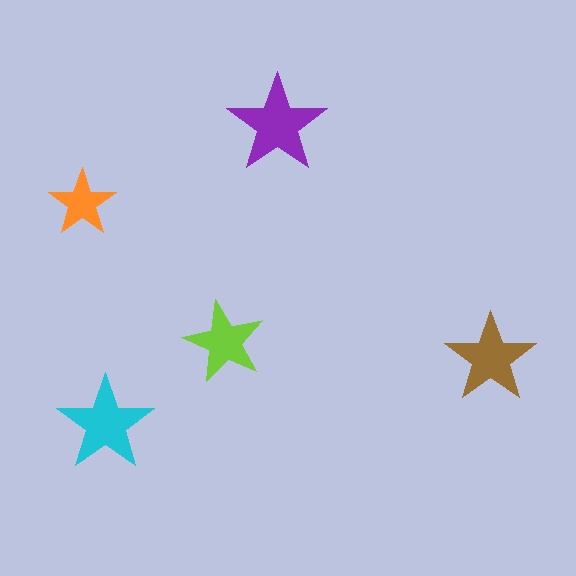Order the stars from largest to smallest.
the purple one, the cyan one, the brown one, the lime one, the orange one.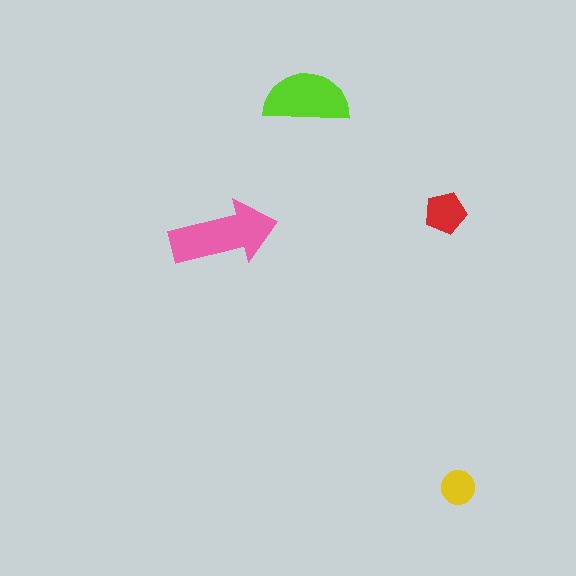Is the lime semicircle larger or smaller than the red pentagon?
Larger.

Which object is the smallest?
The yellow circle.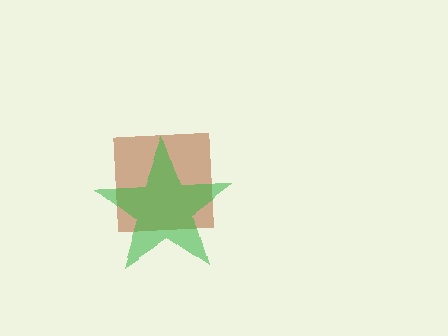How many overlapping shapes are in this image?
There are 2 overlapping shapes in the image.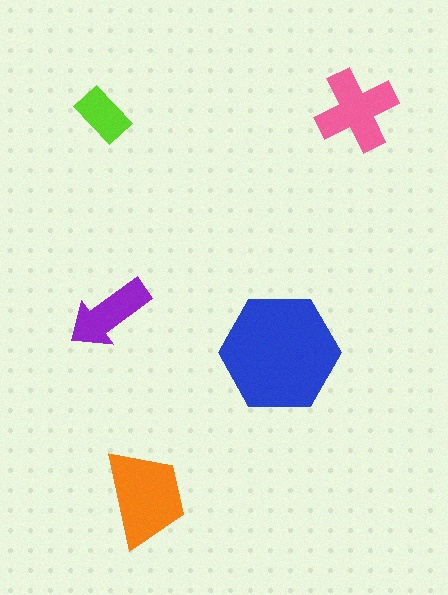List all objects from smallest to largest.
The lime rectangle, the purple arrow, the pink cross, the orange trapezoid, the blue hexagon.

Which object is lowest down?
The orange trapezoid is bottommost.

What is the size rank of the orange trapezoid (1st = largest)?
2nd.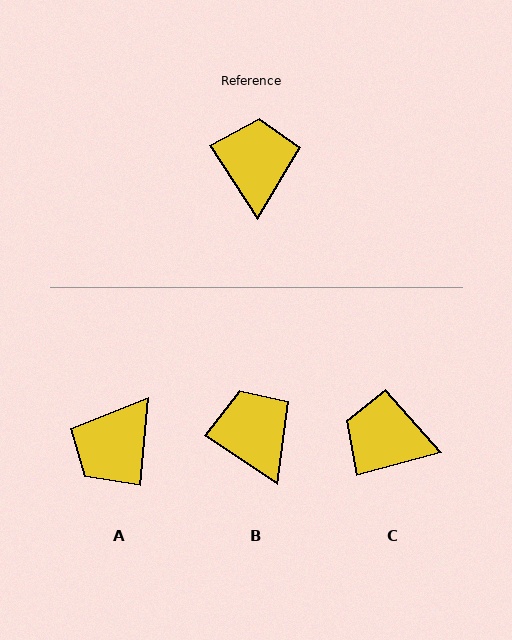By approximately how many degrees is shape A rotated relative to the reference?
Approximately 142 degrees counter-clockwise.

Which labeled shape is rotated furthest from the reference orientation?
A, about 142 degrees away.